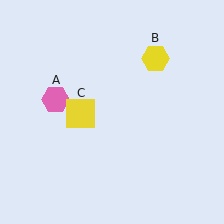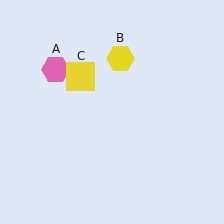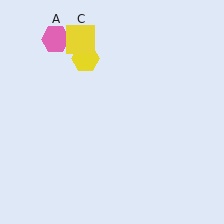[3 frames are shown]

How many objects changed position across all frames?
3 objects changed position: pink hexagon (object A), yellow hexagon (object B), yellow square (object C).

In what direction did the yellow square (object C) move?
The yellow square (object C) moved up.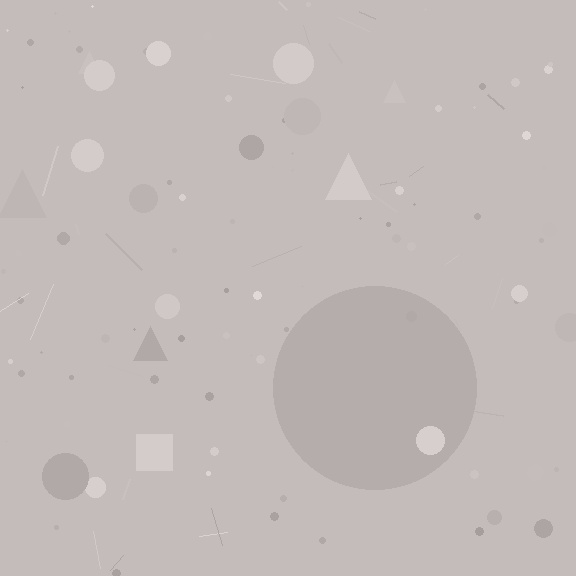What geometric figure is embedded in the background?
A circle is embedded in the background.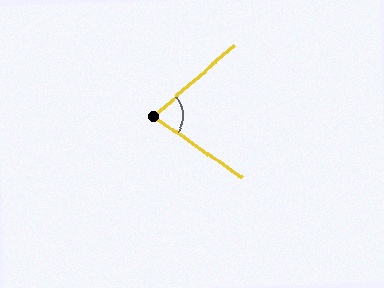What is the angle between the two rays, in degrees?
Approximately 76 degrees.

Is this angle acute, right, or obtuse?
It is acute.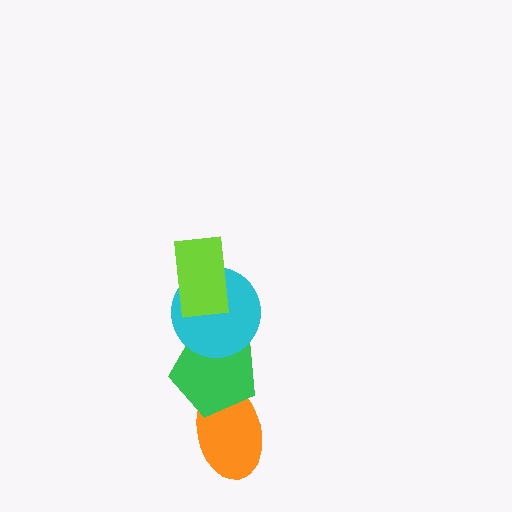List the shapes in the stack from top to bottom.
From top to bottom: the lime rectangle, the cyan circle, the green pentagon, the orange ellipse.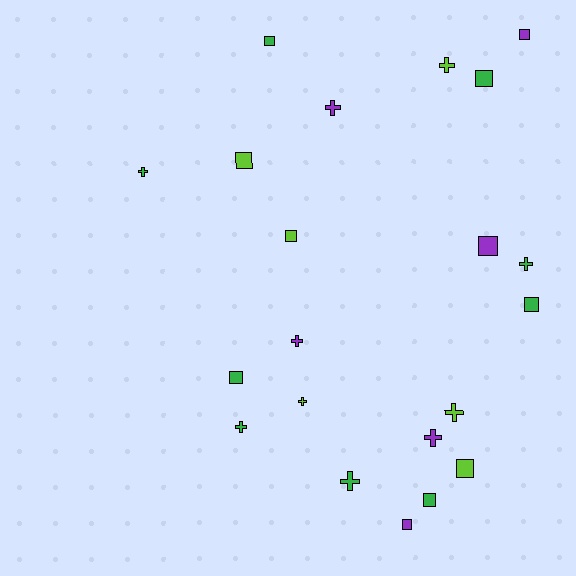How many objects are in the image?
There are 21 objects.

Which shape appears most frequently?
Square, with 11 objects.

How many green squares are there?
There are 5 green squares.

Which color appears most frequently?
Green, with 9 objects.